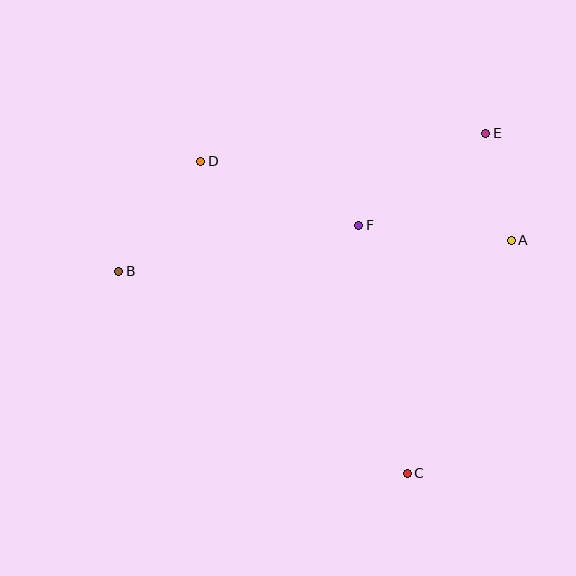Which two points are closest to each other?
Points A and E are closest to each other.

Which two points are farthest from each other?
Points A and B are farthest from each other.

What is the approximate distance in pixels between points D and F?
The distance between D and F is approximately 171 pixels.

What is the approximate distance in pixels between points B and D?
The distance between B and D is approximately 137 pixels.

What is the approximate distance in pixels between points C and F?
The distance between C and F is approximately 253 pixels.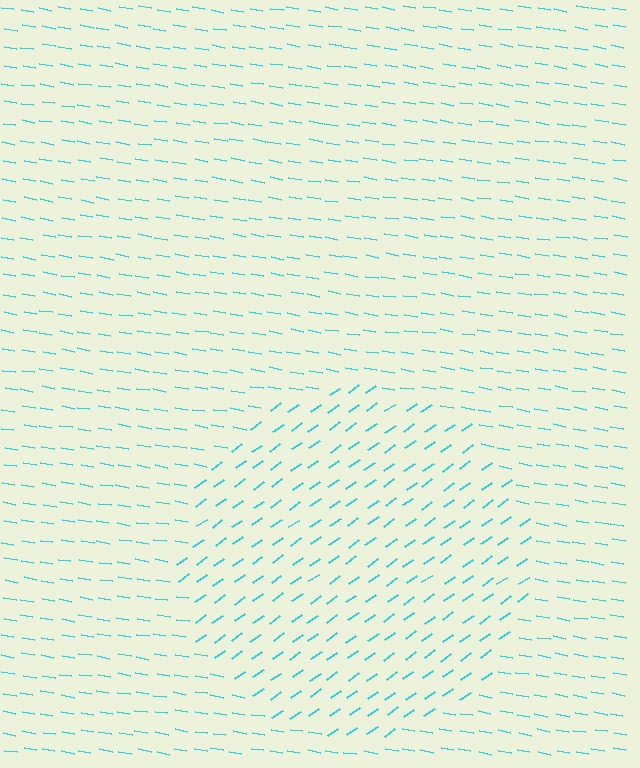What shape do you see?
I see a circle.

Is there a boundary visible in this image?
Yes, there is a texture boundary formed by a change in line orientation.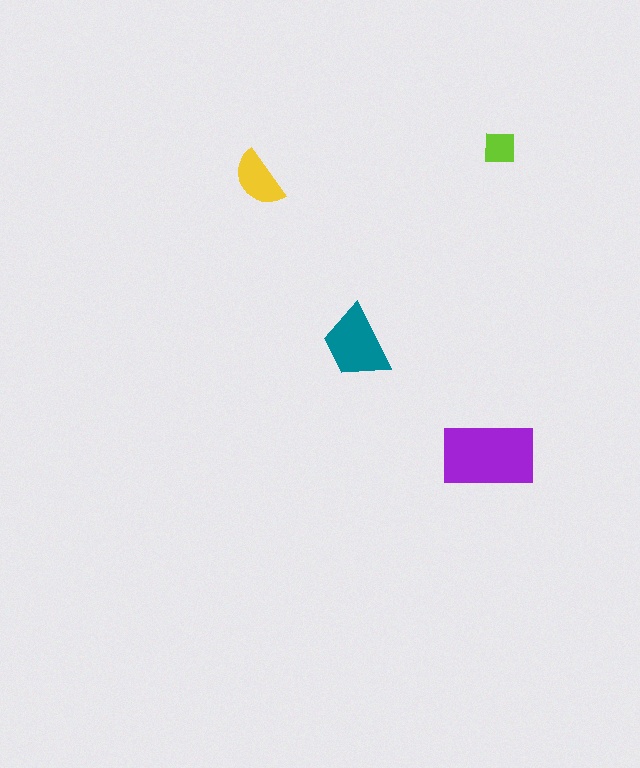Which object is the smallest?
The lime square.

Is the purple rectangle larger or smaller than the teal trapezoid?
Larger.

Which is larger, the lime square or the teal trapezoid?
The teal trapezoid.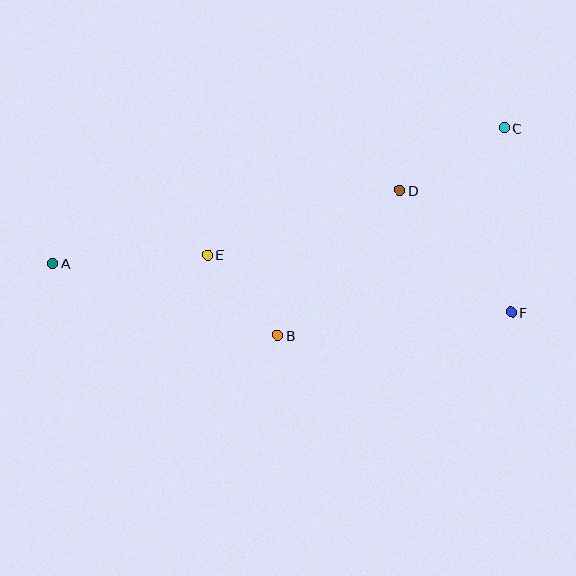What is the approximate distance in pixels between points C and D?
The distance between C and D is approximately 121 pixels.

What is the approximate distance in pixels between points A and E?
The distance between A and E is approximately 155 pixels.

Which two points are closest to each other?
Points B and E are closest to each other.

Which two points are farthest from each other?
Points A and C are farthest from each other.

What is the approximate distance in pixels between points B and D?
The distance between B and D is approximately 190 pixels.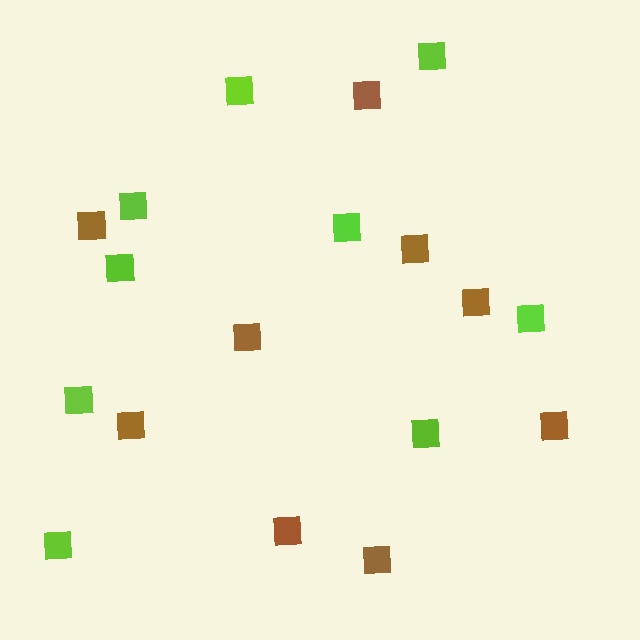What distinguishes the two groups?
There are 2 groups: one group of brown squares (9) and one group of lime squares (9).